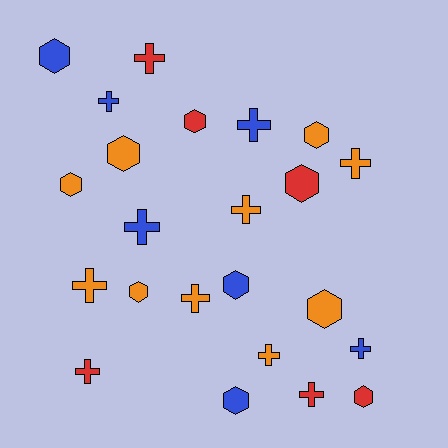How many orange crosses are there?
There are 5 orange crosses.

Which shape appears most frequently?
Cross, with 12 objects.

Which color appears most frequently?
Orange, with 10 objects.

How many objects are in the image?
There are 23 objects.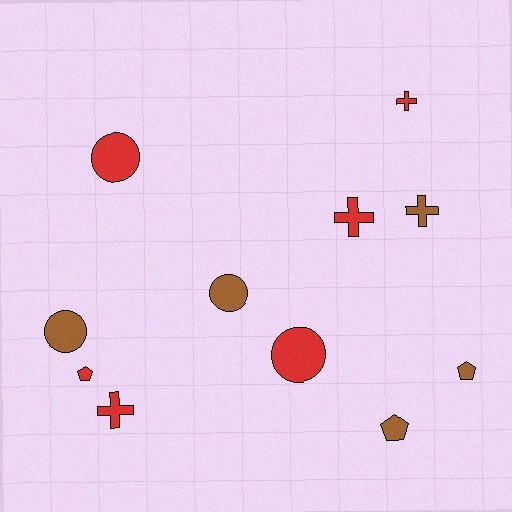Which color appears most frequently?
Red, with 6 objects.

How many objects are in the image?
There are 11 objects.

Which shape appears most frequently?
Cross, with 4 objects.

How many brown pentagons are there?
There are 2 brown pentagons.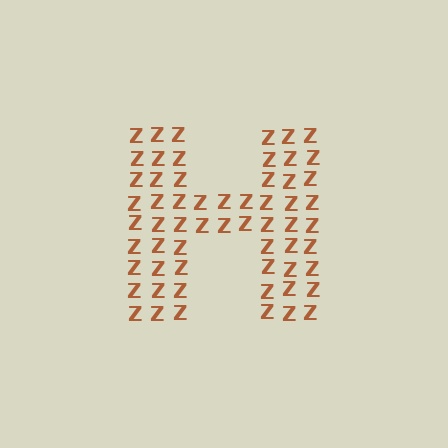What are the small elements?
The small elements are letter Z's.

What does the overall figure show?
The overall figure shows the letter H.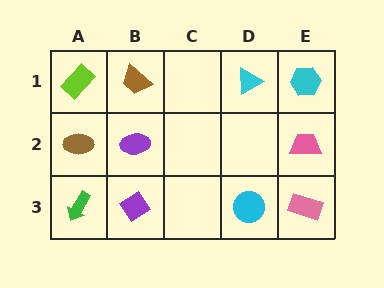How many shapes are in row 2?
3 shapes.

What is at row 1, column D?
A cyan triangle.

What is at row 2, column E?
A pink trapezoid.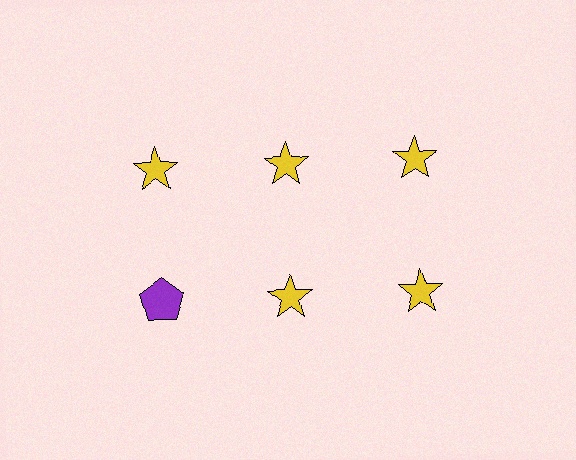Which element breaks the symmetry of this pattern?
The purple pentagon in the second row, leftmost column breaks the symmetry. All other shapes are yellow stars.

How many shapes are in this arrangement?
There are 6 shapes arranged in a grid pattern.